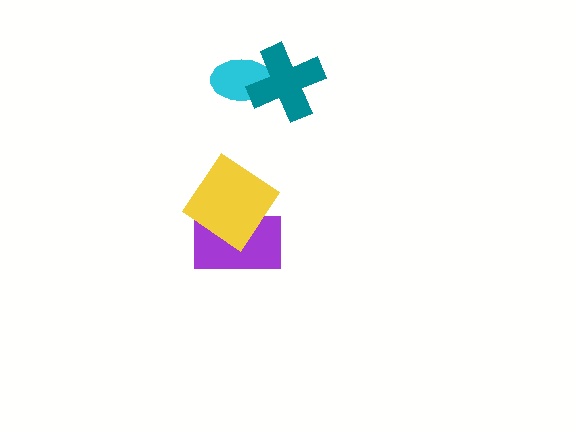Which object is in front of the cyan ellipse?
The teal cross is in front of the cyan ellipse.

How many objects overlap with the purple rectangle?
1 object overlaps with the purple rectangle.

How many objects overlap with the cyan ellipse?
1 object overlaps with the cyan ellipse.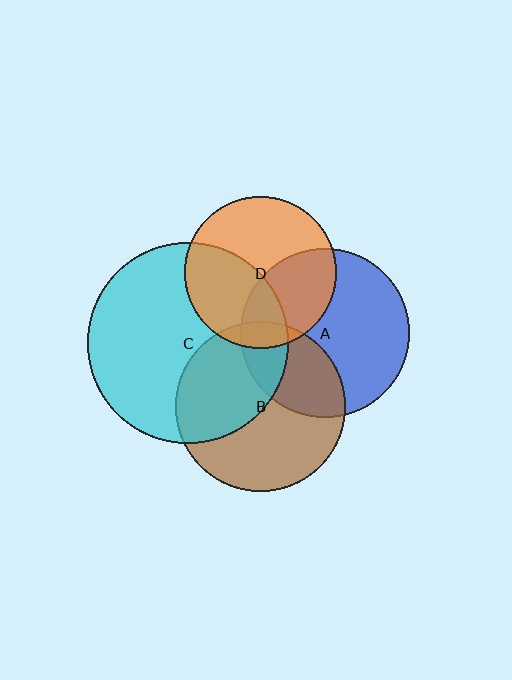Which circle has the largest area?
Circle C (cyan).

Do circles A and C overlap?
Yes.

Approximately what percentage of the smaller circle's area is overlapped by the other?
Approximately 20%.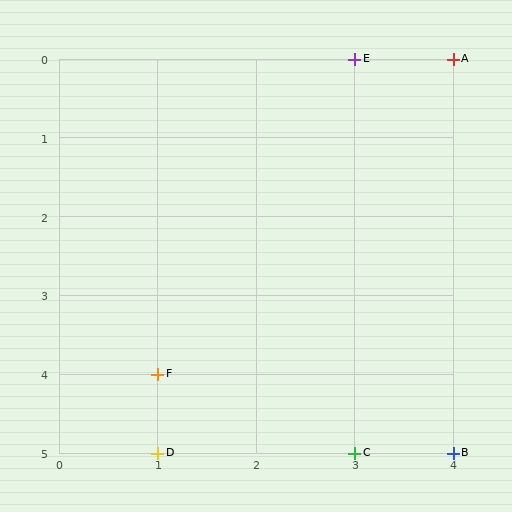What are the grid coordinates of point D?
Point D is at grid coordinates (1, 5).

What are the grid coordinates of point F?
Point F is at grid coordinates (1, 4).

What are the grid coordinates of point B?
Point B is at grid coordinates (4, 5).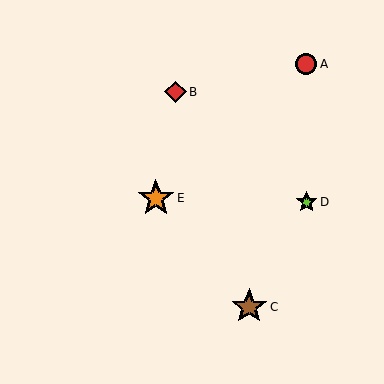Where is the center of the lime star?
The center of the lime star is at (307, 202).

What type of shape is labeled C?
Shape C is a brown star.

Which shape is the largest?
The orange star (labeled E) is the largest.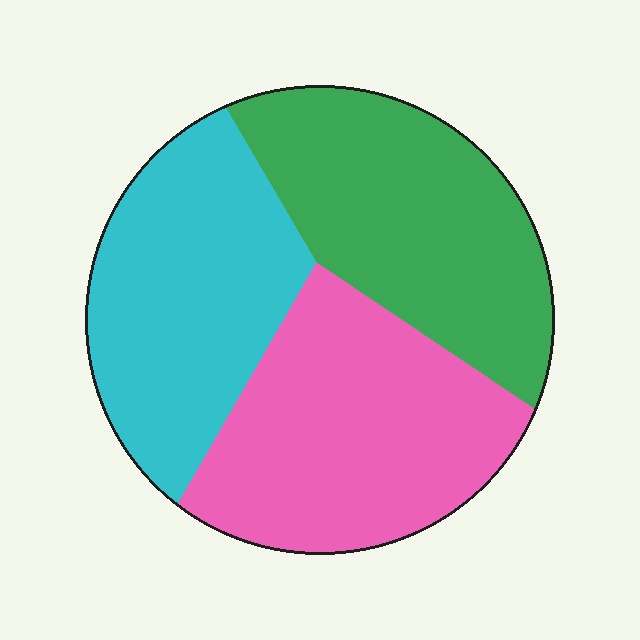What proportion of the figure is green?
Green takes up about one third (1/3) of the figure.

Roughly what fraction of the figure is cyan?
Cyan covers 32% of the figure.